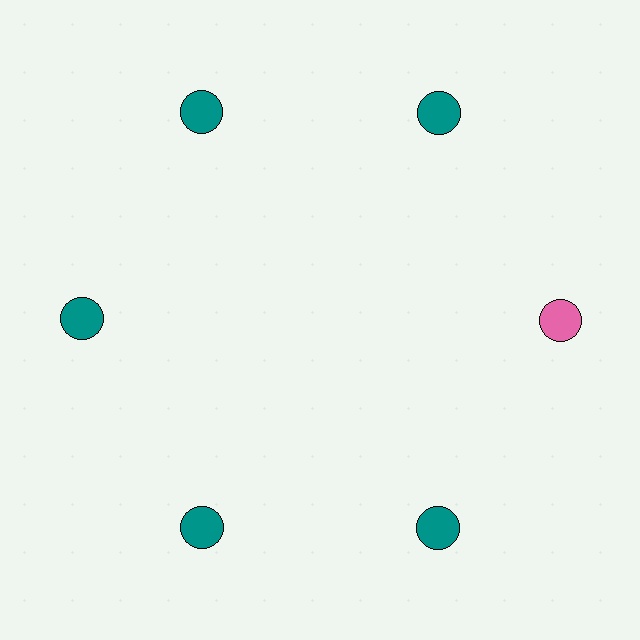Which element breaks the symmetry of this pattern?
The pink circle at roughly the 3 o'clock position breaks the symmetry. All other shapes are teal circles.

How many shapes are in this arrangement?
There are 6 shapes arranged in a ring pattern.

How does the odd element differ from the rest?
It has a different color: pink instead of teal.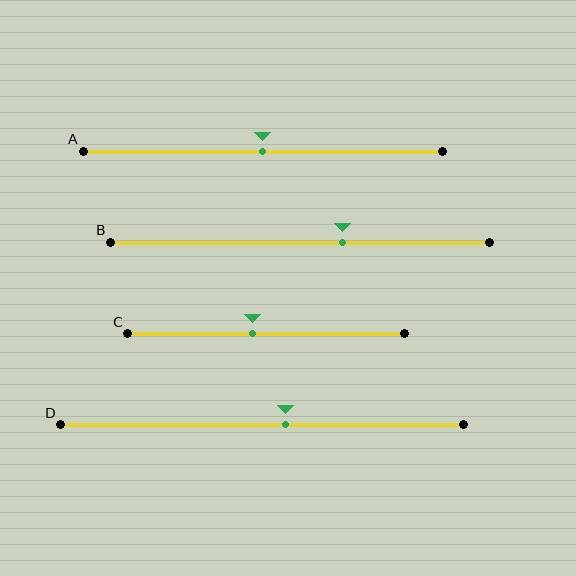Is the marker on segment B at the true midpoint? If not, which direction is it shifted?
No, the marker on segment B is shifted to the right by about 11% of the segment length.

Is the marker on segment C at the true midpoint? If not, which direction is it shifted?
No, the marker on segment C is shifted to the left by about 5% of the segment length.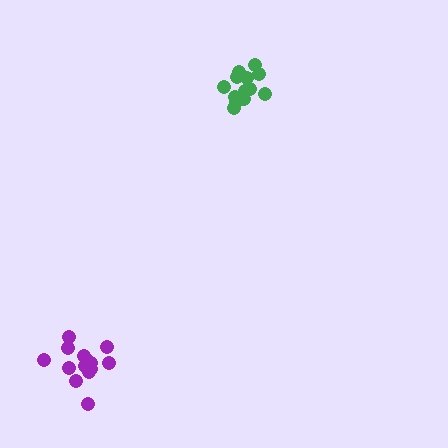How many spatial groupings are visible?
There are 2 spatial groupings.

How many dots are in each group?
Group 1: 14 dots, Group 2: 14 dots (28 total).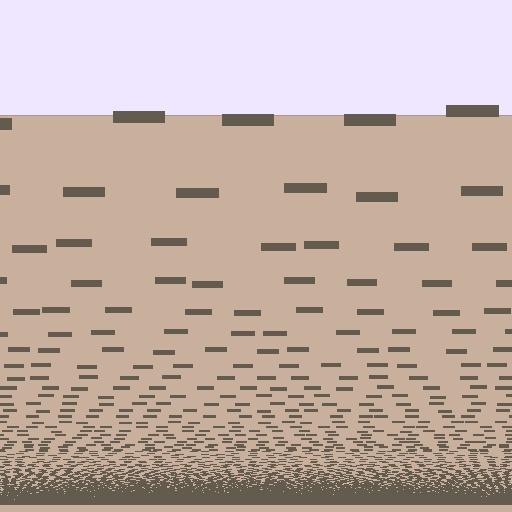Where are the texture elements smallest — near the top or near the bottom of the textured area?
Near the bottom.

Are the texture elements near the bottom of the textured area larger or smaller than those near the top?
Smaller. The gradient is inverted — elements near the bottom are smaller and denser.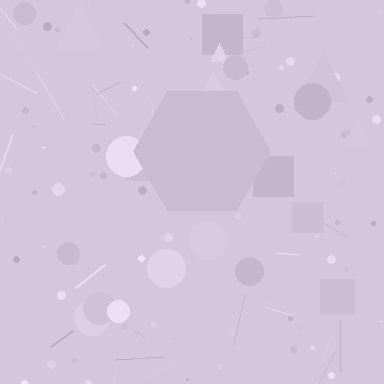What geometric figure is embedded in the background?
A hexagon is embedded in the background.